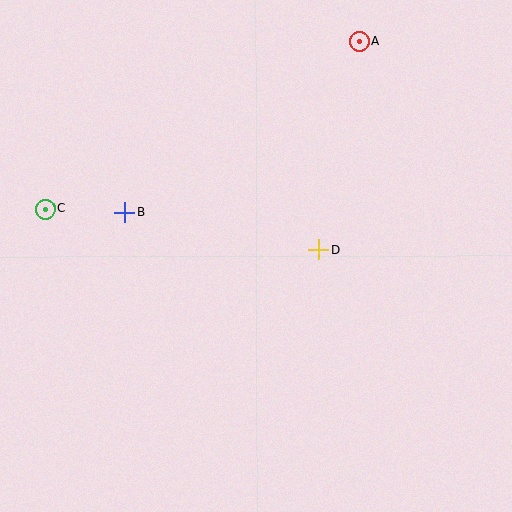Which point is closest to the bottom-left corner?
Point C is closest to the bottom-left corner.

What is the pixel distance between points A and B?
The distance between A and B is 291 pixels.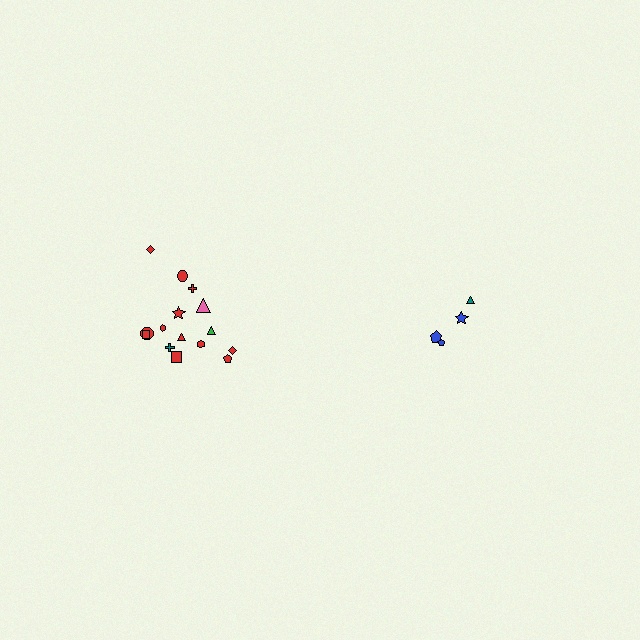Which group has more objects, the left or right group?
The left group.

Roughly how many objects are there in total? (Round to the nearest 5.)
Roughly 20 objects in total.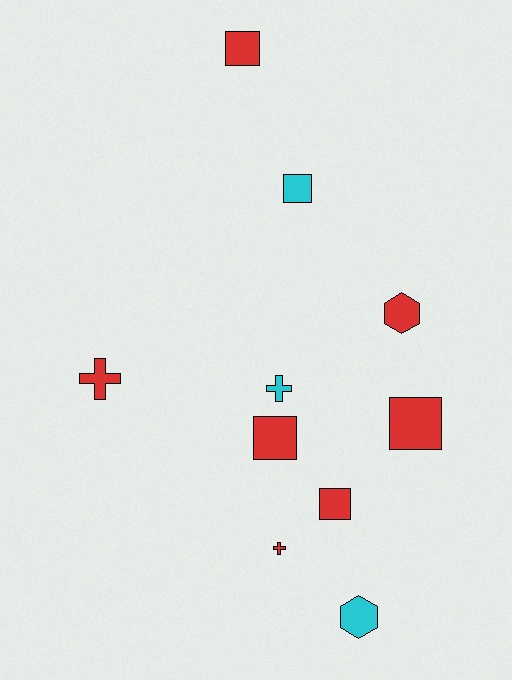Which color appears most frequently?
Red, with 7 objects.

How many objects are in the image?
There are 10 objects.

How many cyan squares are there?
There is 1 cyan square.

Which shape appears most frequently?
Square, with 5 objects.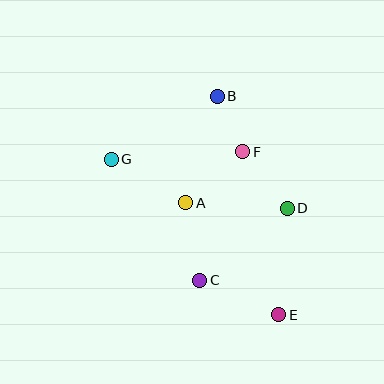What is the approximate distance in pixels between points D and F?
The distance between D and F is approximately 71 pixels.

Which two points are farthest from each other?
Points E and G are farthest from each other.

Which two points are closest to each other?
Points B and F are closest to each other.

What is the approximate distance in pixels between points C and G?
The distance between C and G is approximately 150 pixels.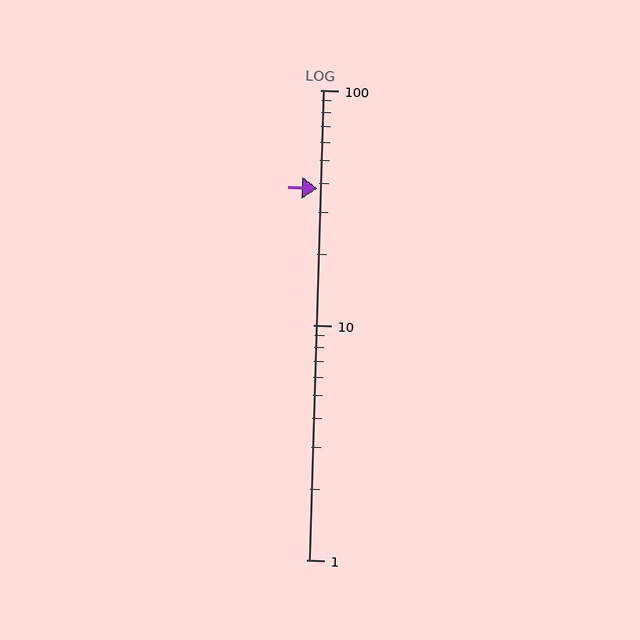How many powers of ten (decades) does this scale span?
The scale spans 2 decades, from 1 to 100.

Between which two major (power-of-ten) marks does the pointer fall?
The pointer is between 10 and 100.